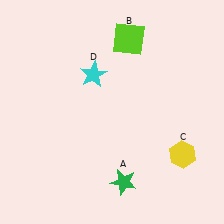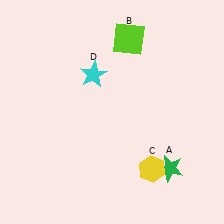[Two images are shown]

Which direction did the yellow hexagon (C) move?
The yellow hexagon (C) moved left.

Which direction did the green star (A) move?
The green star (A) moved right.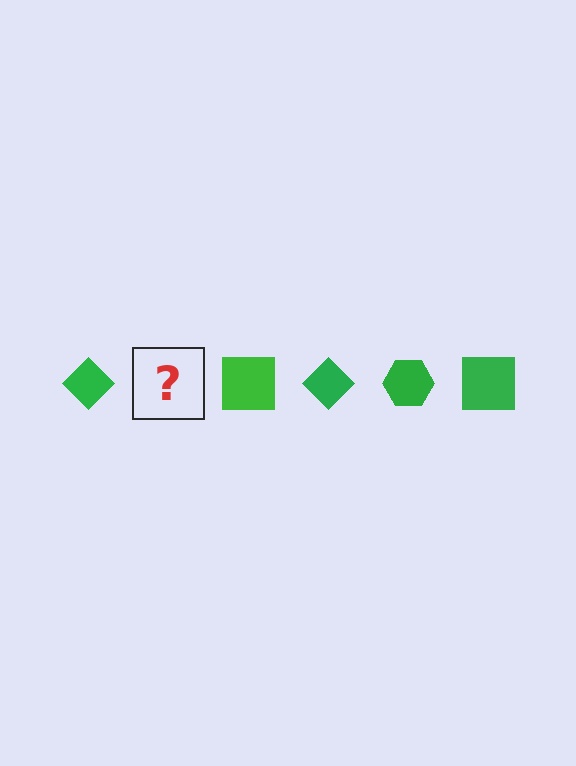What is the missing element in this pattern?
The missing element is a green hexagon.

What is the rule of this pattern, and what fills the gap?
The rule is that the pattern cycles through diamond, hexagon, square shapes in green. The gap should be filled with a green hexagon.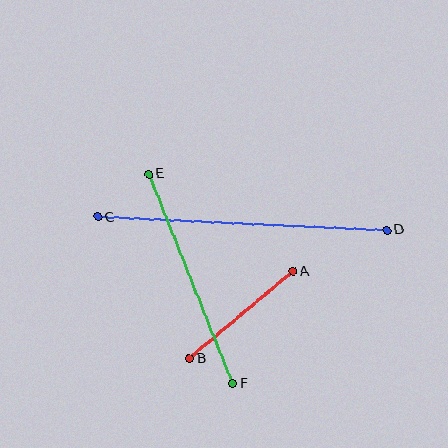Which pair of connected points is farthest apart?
Points C and D are farthest apart.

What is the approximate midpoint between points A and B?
The midpoint is at approximately (241, 315) pixels.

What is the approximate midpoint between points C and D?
The midpoint is at approximately (242, 223) pixels.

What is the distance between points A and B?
The distance is approximately 135 pixels.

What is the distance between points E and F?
The distance is approximately 226 pixels.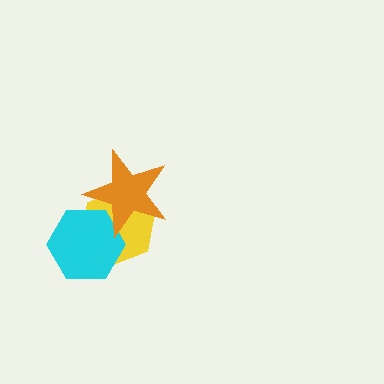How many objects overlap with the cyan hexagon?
2 objects overlap with the cyan hexagon.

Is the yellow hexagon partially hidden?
Yes, it is partially covered by another shape.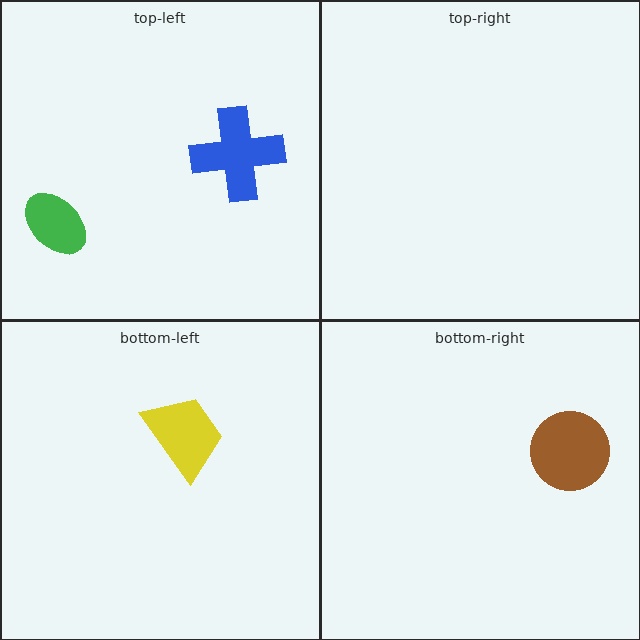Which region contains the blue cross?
The top-left region.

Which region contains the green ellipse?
The top-left region.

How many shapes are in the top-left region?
2.